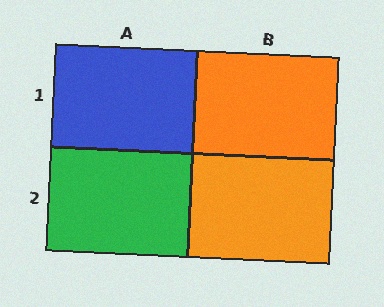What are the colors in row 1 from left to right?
Blue, orange.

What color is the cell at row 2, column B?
Orange.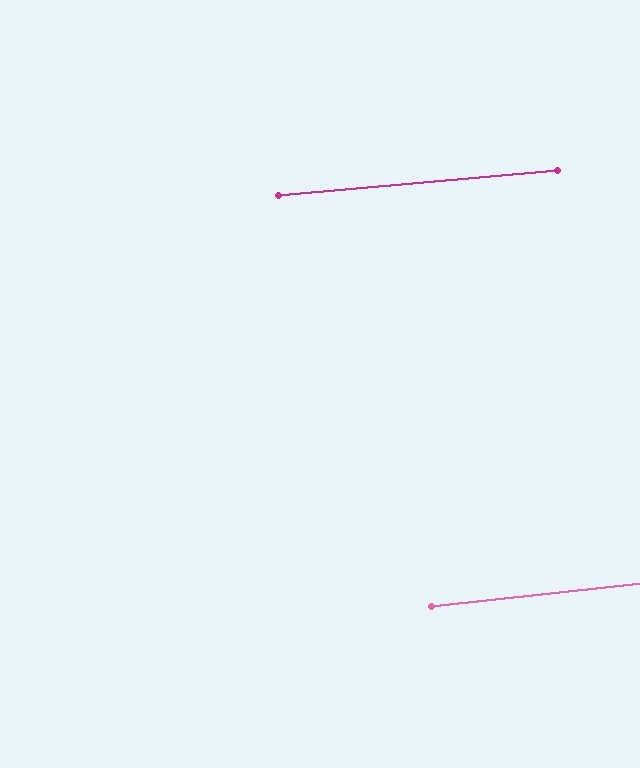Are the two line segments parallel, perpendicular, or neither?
Parallel — their directions differ by only 0.9°.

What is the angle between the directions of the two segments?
Approximately 1 degree.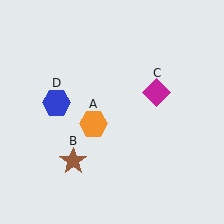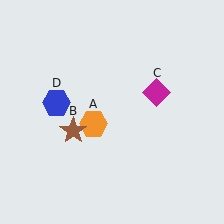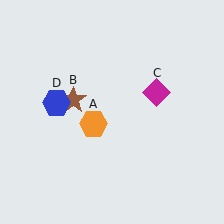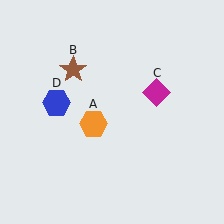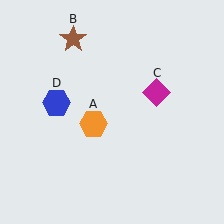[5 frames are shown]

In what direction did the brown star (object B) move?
The brown star (object B) moved up.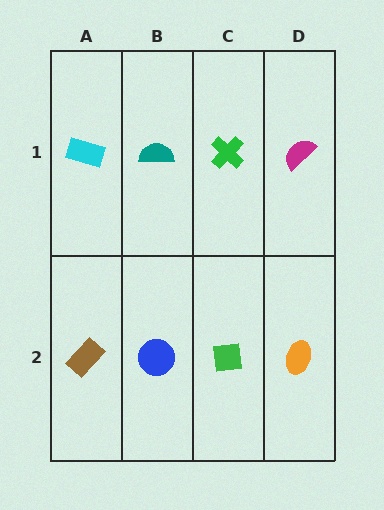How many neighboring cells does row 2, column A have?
2.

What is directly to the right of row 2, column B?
A green square.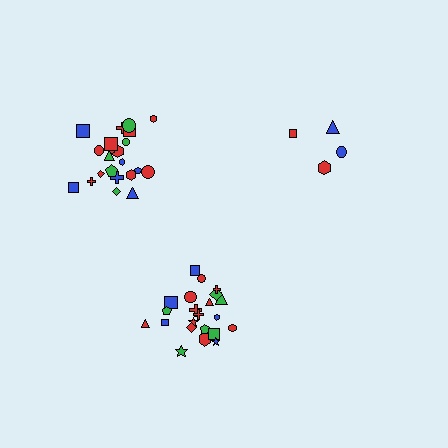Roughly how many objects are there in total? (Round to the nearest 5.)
Roughly 50 objects in total.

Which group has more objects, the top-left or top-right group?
The top-left group.